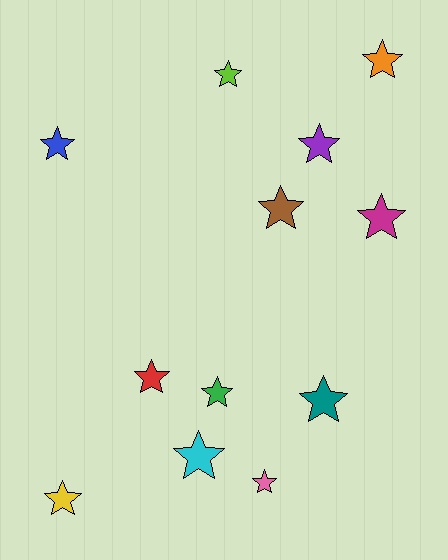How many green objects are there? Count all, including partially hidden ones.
There is 1 green object.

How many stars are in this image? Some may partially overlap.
There are 12 stars.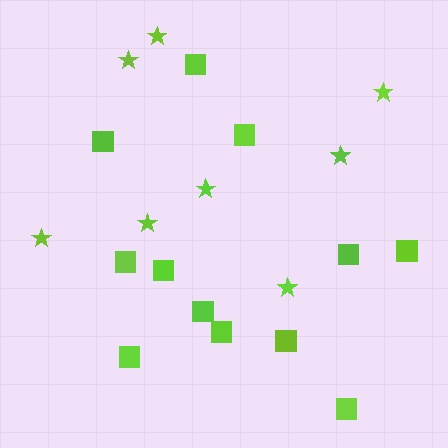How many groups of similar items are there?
There are 2 groups: one group of stars (8) and one group of squares (12).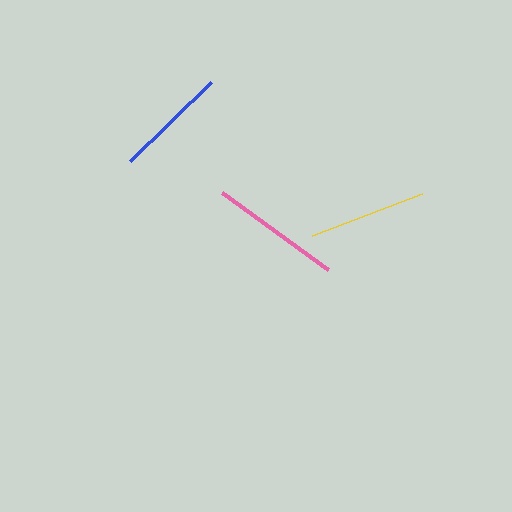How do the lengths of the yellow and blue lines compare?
The yellow and blue lines are approximately the same length.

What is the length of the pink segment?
The pink segment is approximately 132 pixels long.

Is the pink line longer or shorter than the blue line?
The pink line is longer than the blue line.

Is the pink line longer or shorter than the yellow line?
The pink line is longer than the yellow line.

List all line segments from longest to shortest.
From longest to shortest: pink, yellow, blue.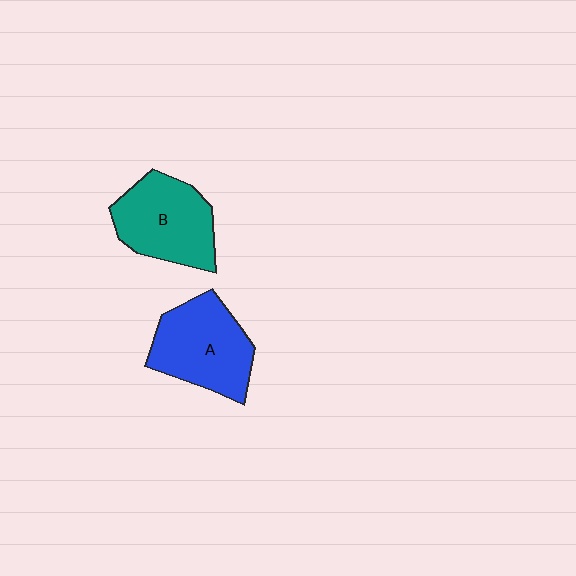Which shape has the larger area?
Shape A (blue).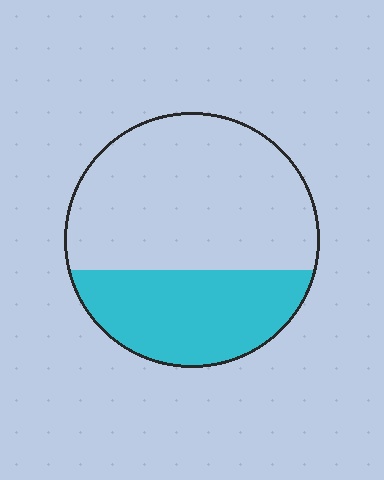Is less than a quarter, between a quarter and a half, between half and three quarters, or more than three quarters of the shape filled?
Between a quarter and a half.